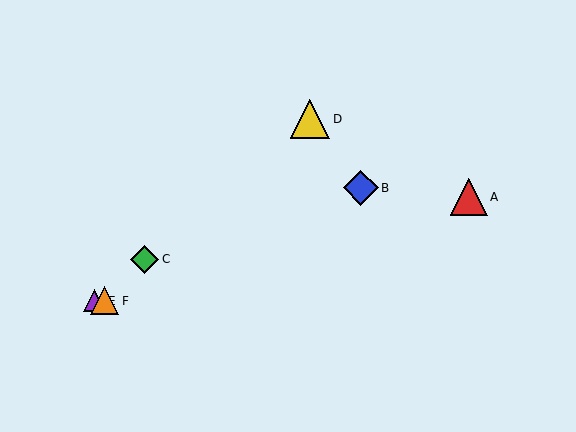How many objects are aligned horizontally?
2 objects (E, F) are aligned horizontally.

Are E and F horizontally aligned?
Yes, both are at y≈301.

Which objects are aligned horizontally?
Objects E, F are aligned horizontally.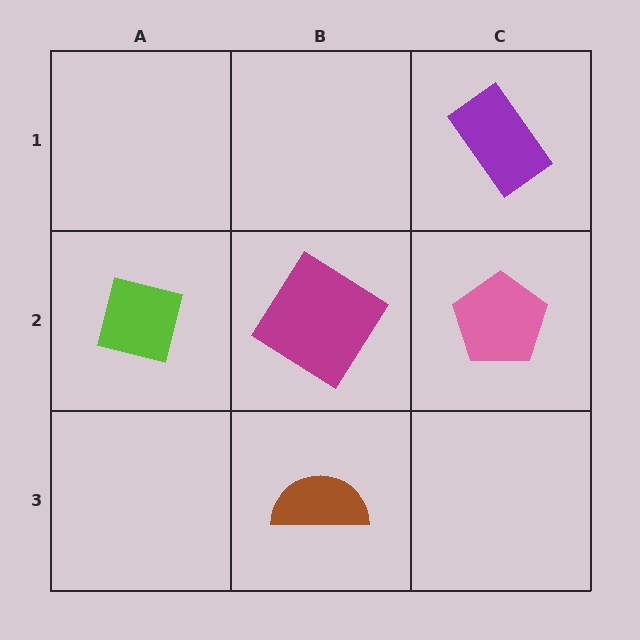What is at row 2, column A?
A lime square.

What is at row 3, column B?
A brown semicircle.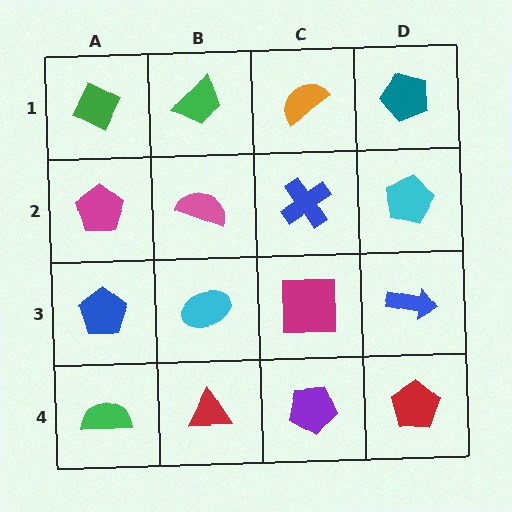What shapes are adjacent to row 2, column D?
A teal pentagon (row 1, column D), a blue arrow (row 3, column D), a blue cross (row 2, column C).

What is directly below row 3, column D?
A red pentagon.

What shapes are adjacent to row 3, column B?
A pink semicircle (row 2, column B), a red triangle (row 4, column B), a blue pentagon (row 3, column A), a magenta square (row 3, column C).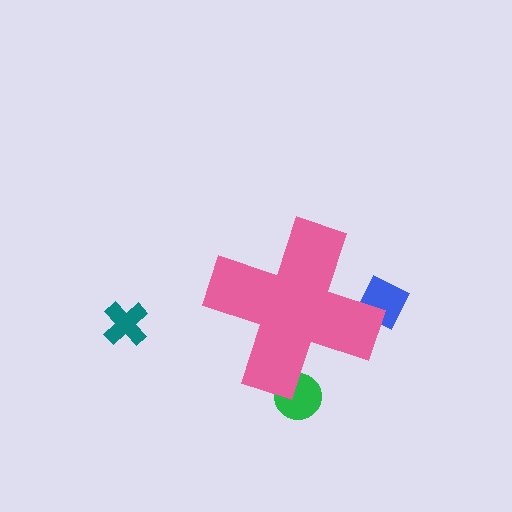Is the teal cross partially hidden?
No, the teal cross is fully visible.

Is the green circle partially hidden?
Yes, the green circle is partially hidden behind the pink cross.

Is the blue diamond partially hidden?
Yes, the blue diamond is partially hidden behind the pink cross.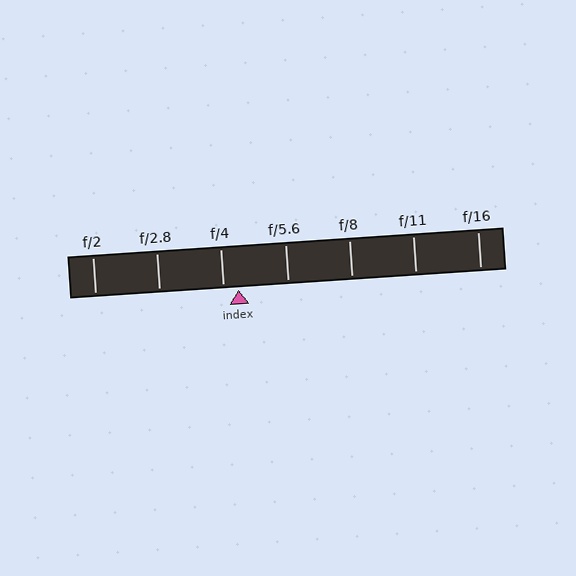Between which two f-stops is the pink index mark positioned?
The index mark is between f/4 and f/5.6.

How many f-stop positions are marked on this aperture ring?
There are 7 f-stop positions marked.